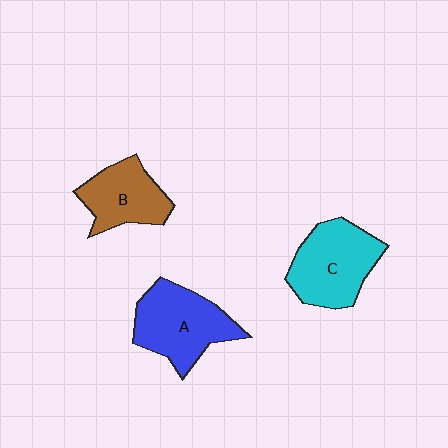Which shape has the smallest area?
Shape B (brown).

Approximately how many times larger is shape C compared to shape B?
Approximately 1.3 times.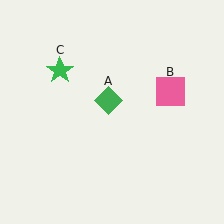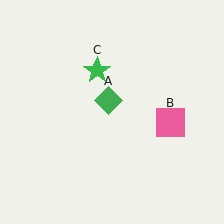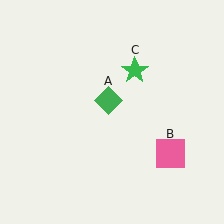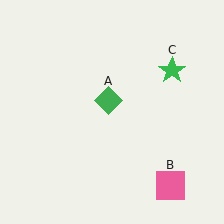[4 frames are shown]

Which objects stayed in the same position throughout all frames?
Green diamond (object A) remained stationary.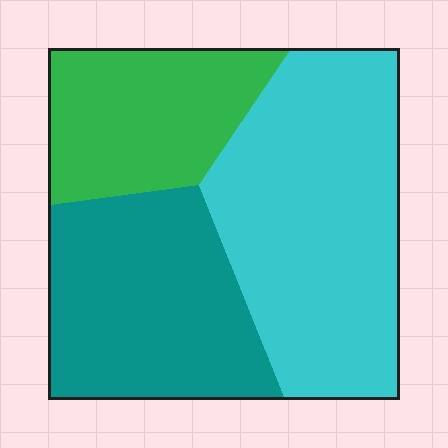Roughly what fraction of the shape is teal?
Teal covers around 30% of the shape.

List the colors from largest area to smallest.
From largest to smallest: cyan, teal, green.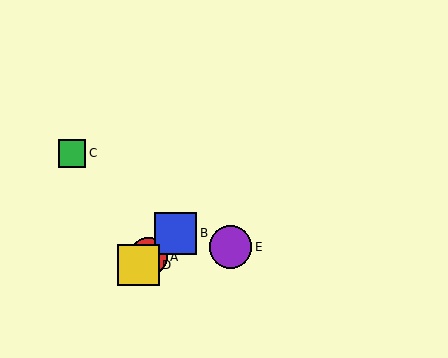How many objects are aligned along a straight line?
3 objects (A, B, D) are aligned along a straight line.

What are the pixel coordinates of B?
Object B is at (176, 233).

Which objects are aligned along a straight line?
Objects A, B, D are aligned along a straight line.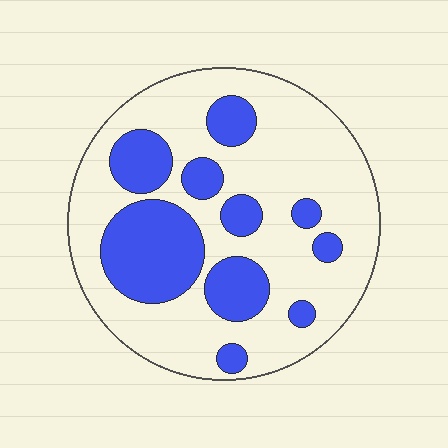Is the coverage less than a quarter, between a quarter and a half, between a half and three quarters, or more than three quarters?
Between a quarter and a half.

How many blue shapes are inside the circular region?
10.